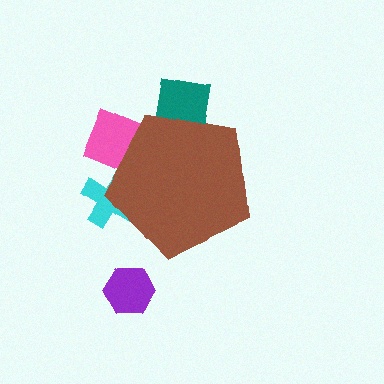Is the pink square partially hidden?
Yes, the pink square is partially hidden behind the brown pentagon.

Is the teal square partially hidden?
Yes, the teal square is partially hidden behind the brown pentagon.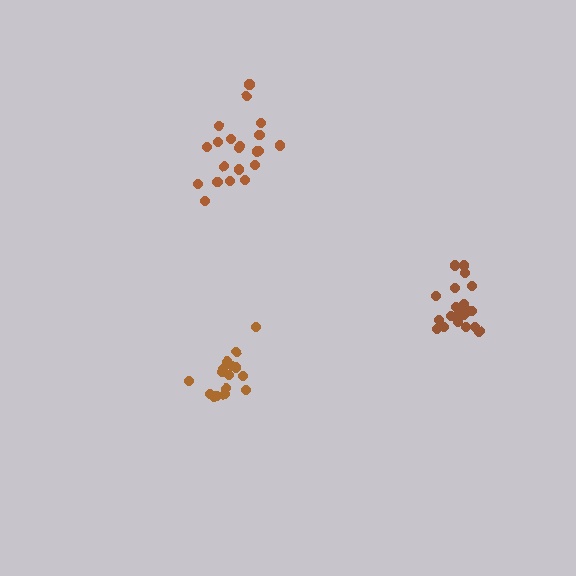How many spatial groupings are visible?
There are 3 spatial groupings.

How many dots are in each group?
Group 1: 16 dots, Group 2: 20 dots, Group 3: 21 dots (57 total).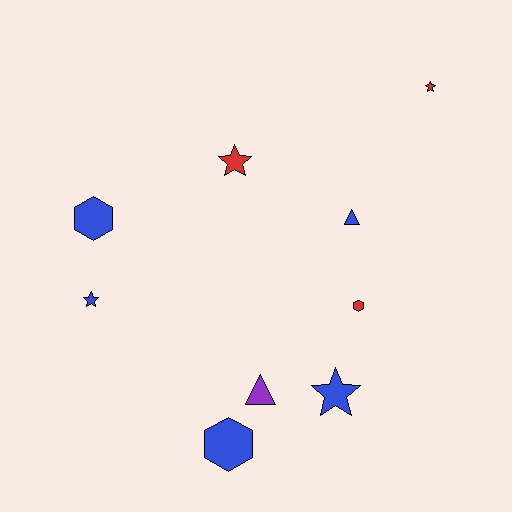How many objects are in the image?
There are 9 objects.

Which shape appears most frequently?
Star, with 4 objects.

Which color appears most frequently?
Blue, with 5 objects.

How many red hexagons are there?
There is 1 red hexagon.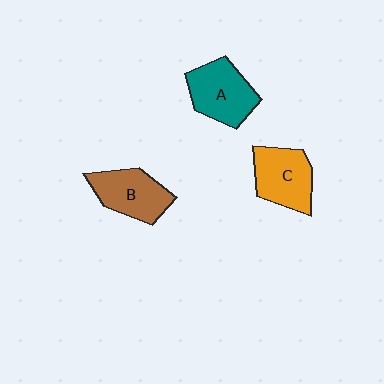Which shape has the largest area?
Shape A (teal).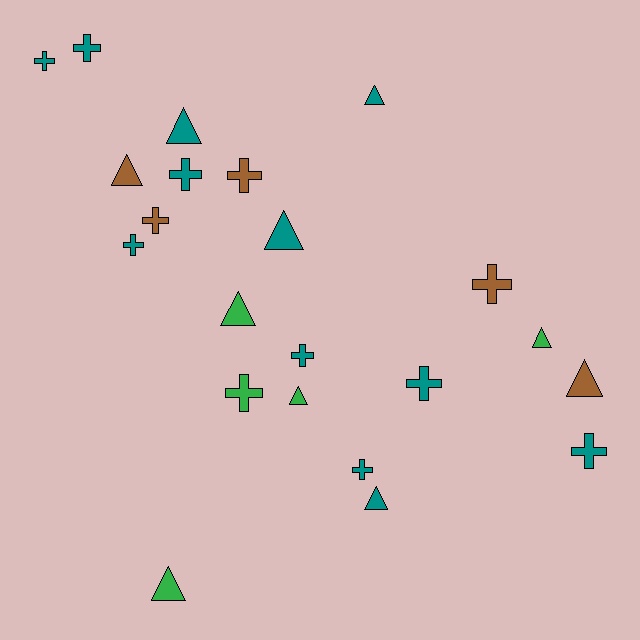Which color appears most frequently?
Teal, with 12 objects.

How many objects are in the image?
There are 22 objects.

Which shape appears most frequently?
Cross, with 12 objects.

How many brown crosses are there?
There are 3 brown crosses.